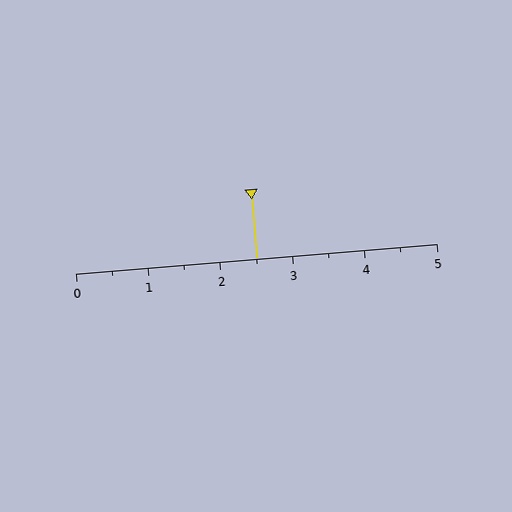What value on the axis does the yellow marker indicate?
The marker indicates approximately 2.5.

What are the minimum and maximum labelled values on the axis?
The axis runs from 0 to 5.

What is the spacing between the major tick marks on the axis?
The major ticks are spaced 1 apart.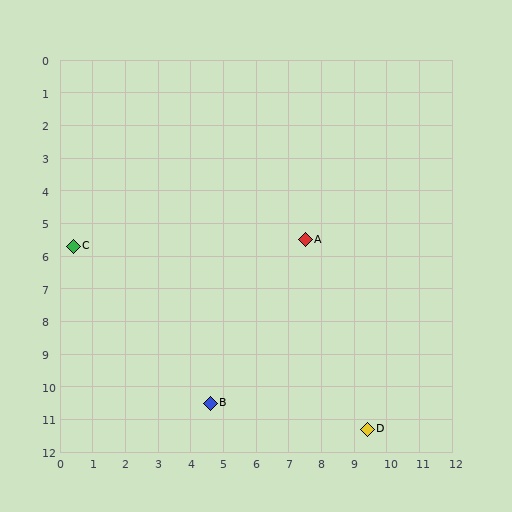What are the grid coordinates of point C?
Point C is at approximately (0.4, 5.7).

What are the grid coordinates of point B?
Point B is at approximately (4.6, 10.5).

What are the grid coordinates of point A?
Point A is at approximately (7.5, 5.5).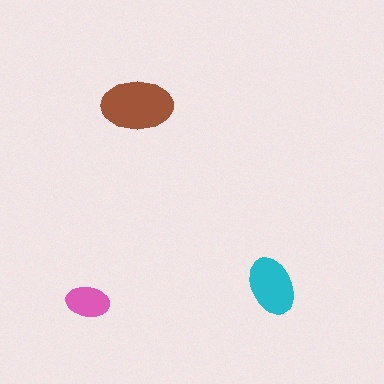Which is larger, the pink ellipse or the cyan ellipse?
The cyan one.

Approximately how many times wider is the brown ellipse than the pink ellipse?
About 1.5 times wider.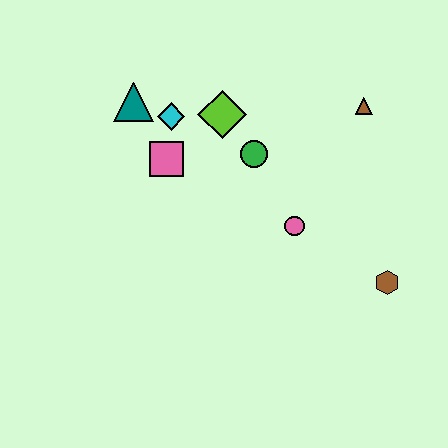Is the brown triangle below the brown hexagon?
No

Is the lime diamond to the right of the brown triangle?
No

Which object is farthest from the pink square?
The brown hexagon is farthest from the pink square.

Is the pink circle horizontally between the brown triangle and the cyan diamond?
Yes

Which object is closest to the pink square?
The cyan diamond is closest to the pink square.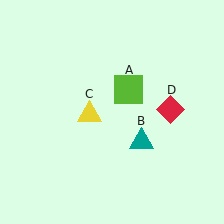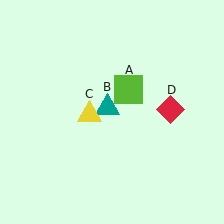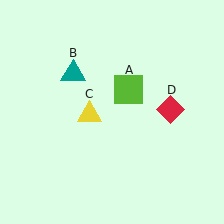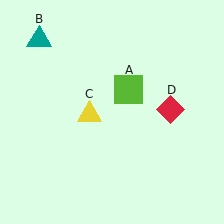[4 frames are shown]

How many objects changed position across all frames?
1 object changed position: teal triangle (object B).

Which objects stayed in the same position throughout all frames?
Lime square (object A) and yellow triangle (object C) and red diamond (object D) remained stationary.